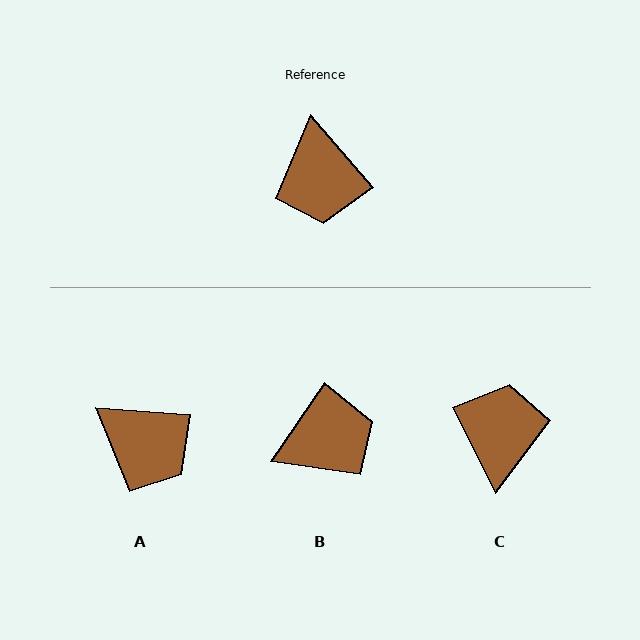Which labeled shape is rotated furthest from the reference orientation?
C, about 166 degrees away.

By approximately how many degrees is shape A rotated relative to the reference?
Approximately 46 degrees counter-clockwise.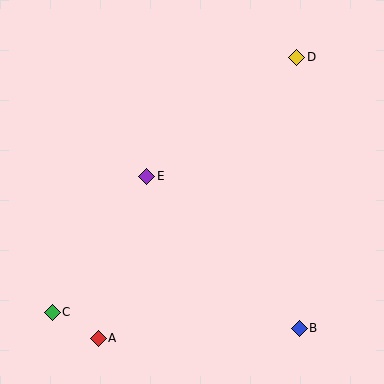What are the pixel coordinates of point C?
Point C is at (52, 312).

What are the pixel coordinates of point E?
Point E is at (147, 176).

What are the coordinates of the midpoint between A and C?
The midpoint between A and C is at (75, 325).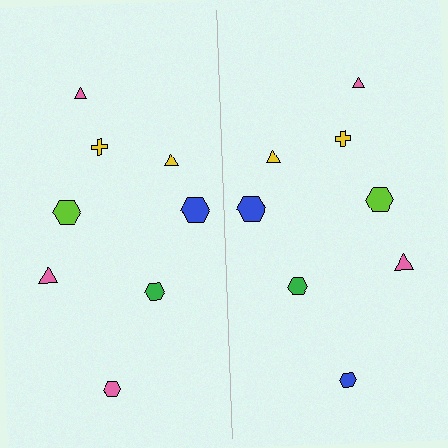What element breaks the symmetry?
The blue hexagon on the right side breaks the symmetry — its mirror counterpart is pink.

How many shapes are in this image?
There are 16 shapes in this image.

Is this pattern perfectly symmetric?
No, the pattern is not perfectly symmetric. The blue hexagon on the right side breaks the symmetry — its mirror counterpart is pink.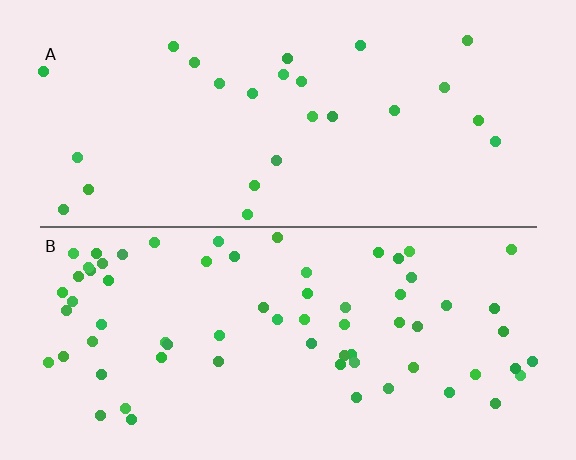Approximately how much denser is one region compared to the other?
Approximately 2.7× — region B over region A.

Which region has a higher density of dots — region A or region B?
B (the bottom).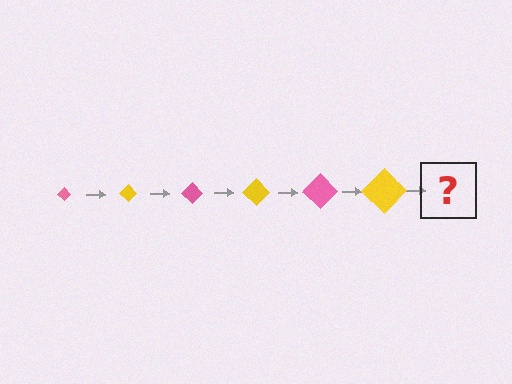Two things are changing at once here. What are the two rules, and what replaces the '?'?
The two rules are that the diamond grows larger each step and the color cycles through pink and yellow. The '?' should be a pink diamond, larger than the previous one.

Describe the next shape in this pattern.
It should be a pink diamond, larger than the previous one.